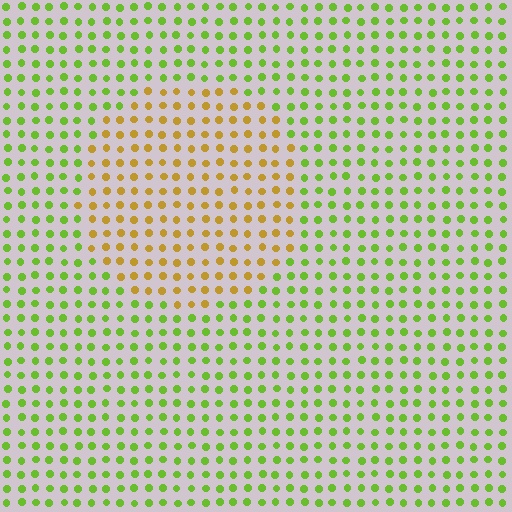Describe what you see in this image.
The image is filled with small lime elements in a uniform arrangement. A circle-shaped region is visible where the elements are tinted to a slightly different hue, forming a subtle color boundary.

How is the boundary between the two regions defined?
The boundary is defined purely by a slight shift in hue (about 51 degrees). Spacing, size, and orientation are identical on both sides.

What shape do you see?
I see a circle.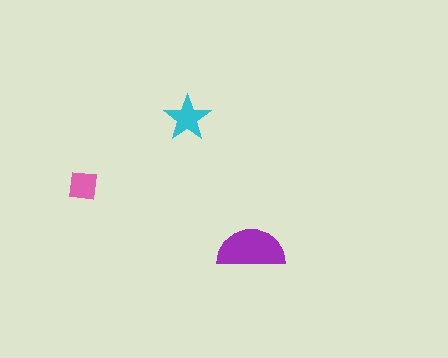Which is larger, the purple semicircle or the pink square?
The purple semicircle.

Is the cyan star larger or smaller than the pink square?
Larger.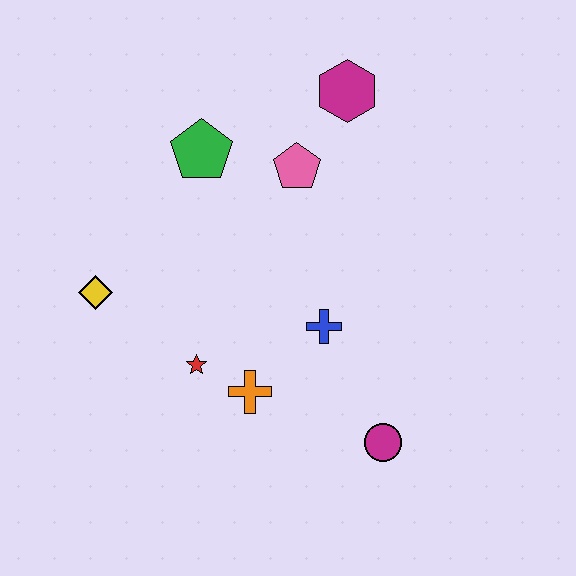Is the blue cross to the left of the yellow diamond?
No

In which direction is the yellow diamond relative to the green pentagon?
The yellow diamond is below the green pentagon.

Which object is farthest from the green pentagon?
The magenta circle is farthest from the green pentagon.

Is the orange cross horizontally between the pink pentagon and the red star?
Yes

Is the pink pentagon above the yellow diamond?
Yes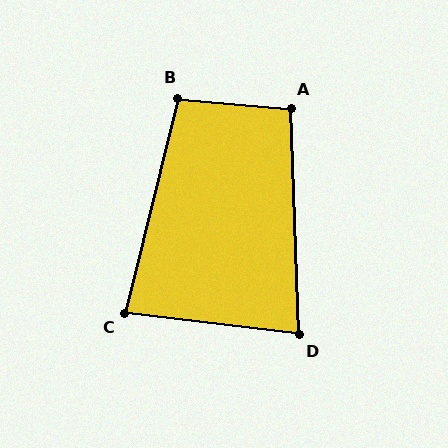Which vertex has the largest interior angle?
B, at approximately 99 degrees.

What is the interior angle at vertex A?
Approximately 97 degrees (obtuse).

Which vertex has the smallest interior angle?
D, at approximately 81 degrees.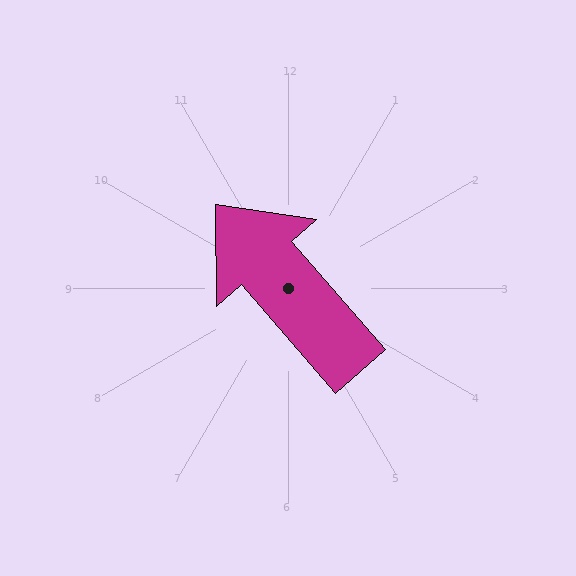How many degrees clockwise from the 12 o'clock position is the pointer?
Approximately 319 degrees.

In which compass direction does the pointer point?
Northwest.